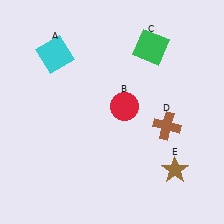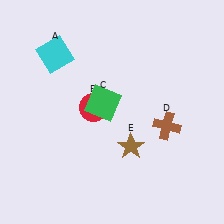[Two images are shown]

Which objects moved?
The objects that moved are: the red circle (B), the green square (C), the brown star (E).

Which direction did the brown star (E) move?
The brown star (E) moved left.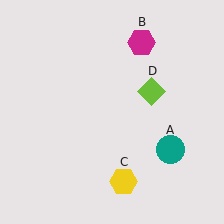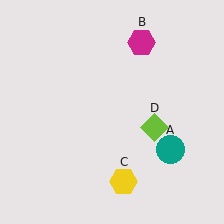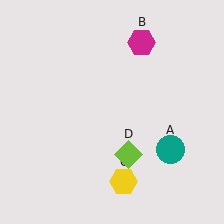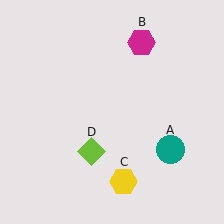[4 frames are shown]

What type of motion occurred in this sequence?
The lime diamond (object D) rotated clockwise around the center of the scene.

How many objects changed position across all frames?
1 object changed position: lime diamond (object D).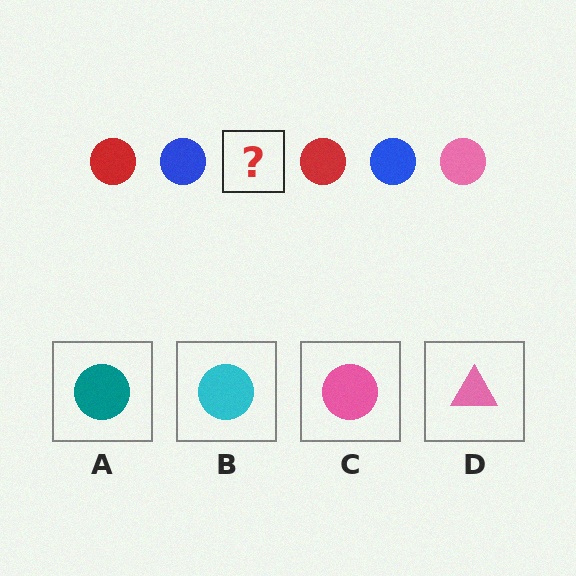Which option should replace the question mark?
Option C.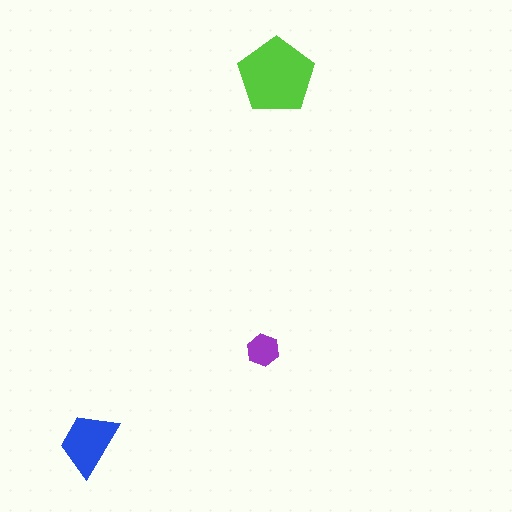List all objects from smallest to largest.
The purple hexagon, the blue trapezoid, the lime pentagon.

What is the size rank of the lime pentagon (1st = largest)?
1st.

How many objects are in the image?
There are 3 objects in the image.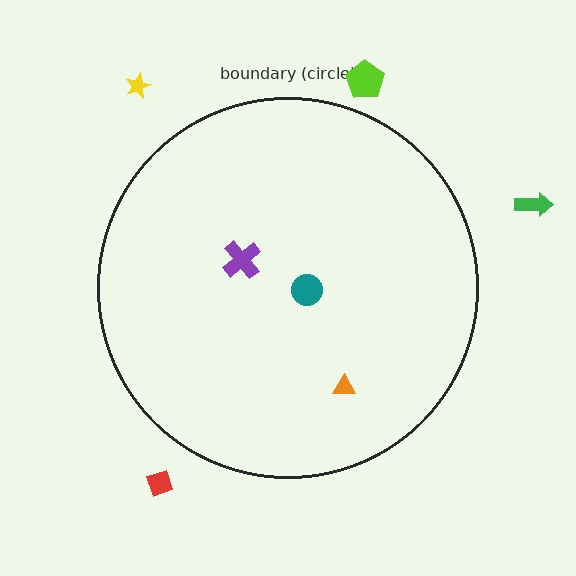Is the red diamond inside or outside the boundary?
Outside.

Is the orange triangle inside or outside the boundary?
Inside.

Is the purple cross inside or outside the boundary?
Inside.